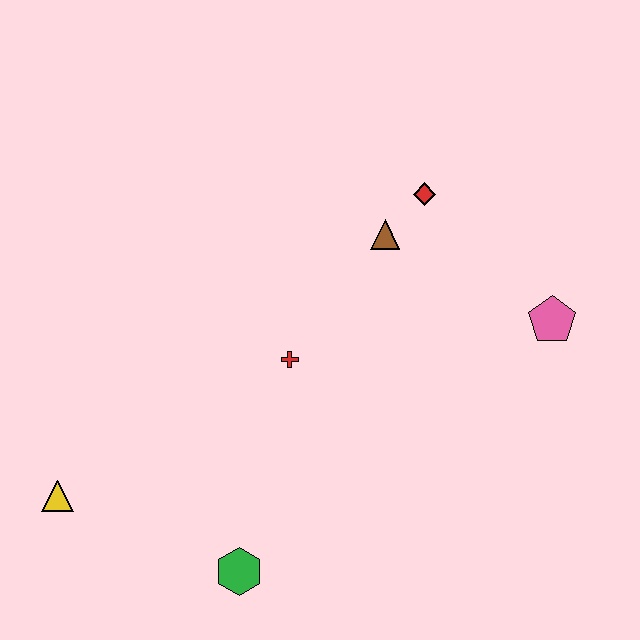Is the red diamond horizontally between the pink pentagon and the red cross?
Yes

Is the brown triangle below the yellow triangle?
No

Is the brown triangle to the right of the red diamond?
No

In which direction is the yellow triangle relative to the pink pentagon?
The yellow triangle is to the left of the pink pentagon.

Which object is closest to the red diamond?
The brown triangle is closest to the red diamond.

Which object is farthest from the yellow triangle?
The pink pentagon is farthest from the yellow triangle.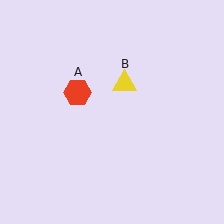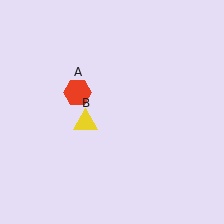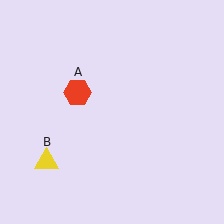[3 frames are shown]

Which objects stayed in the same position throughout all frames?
Red hexagon (object A) remained stationary.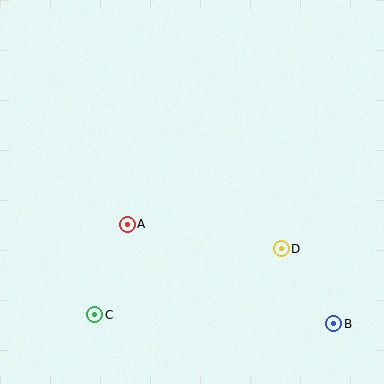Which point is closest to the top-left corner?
Point A is closest to the top-left corner.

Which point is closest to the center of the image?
Point A at (127, 224) is closest to the center.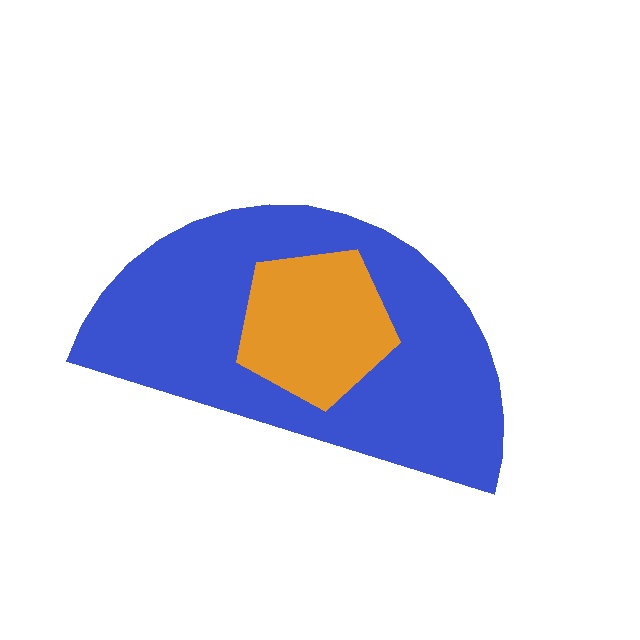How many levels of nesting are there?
2.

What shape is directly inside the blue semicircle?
The orange pentagon.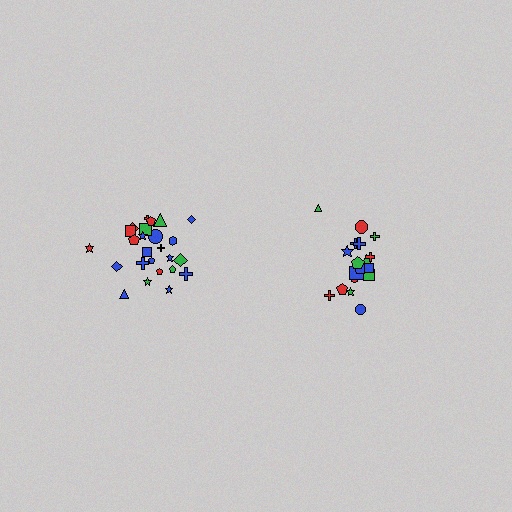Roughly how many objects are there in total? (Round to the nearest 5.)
Roughly 45 objects in total.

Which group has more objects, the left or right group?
The left group.